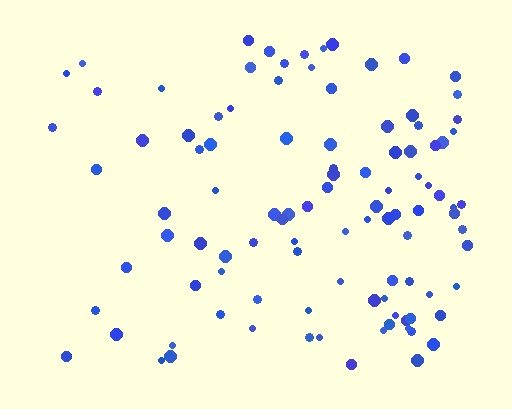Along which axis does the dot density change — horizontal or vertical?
Horizontal.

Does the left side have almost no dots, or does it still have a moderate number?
Still a moderate number, just noticeably fewer than the right.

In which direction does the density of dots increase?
From left to right, with the right side densest.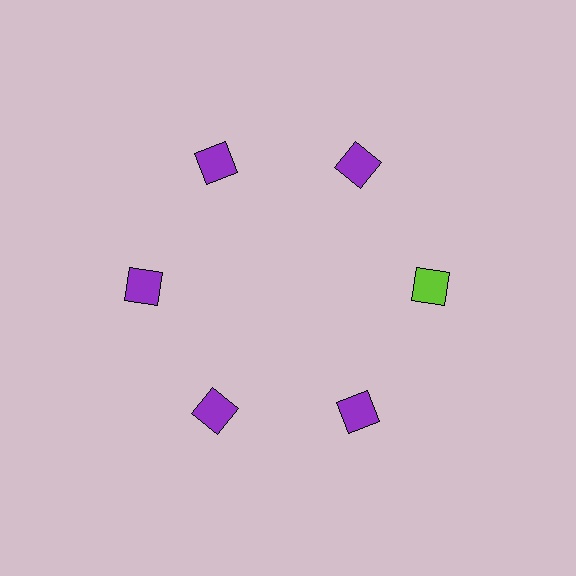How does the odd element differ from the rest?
It has a different color: lime instead of purple.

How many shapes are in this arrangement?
There are 6 shapes arranged in a ring pattern.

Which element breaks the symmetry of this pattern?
The lime diamond at roughly the 3 o'clock position breaks the symmetry. All other shapes are purple diamonds.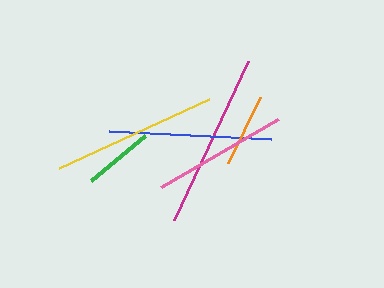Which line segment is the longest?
The magenta line is the longest at approximately 175 pixels.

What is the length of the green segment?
The green segment is approximately 70 pixels long.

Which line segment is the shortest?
The green line is the shortest at approximately 70 pixels.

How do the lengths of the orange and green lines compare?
The orange and green lines are approximately the same length.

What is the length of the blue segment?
The blue segment is approximately 162 pixels long.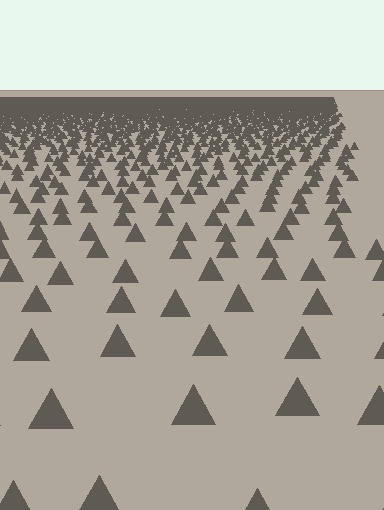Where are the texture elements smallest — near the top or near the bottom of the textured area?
Near the top.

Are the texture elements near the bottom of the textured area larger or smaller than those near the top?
Larger. Near the bottom, elements are closer to the viewer and appear at a bigger on-screen size.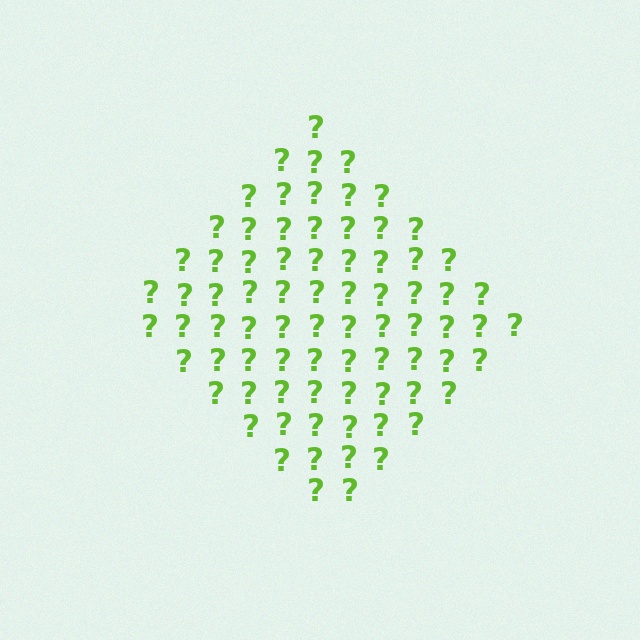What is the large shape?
The large shape is a diamond.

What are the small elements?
The small elements are question marks.